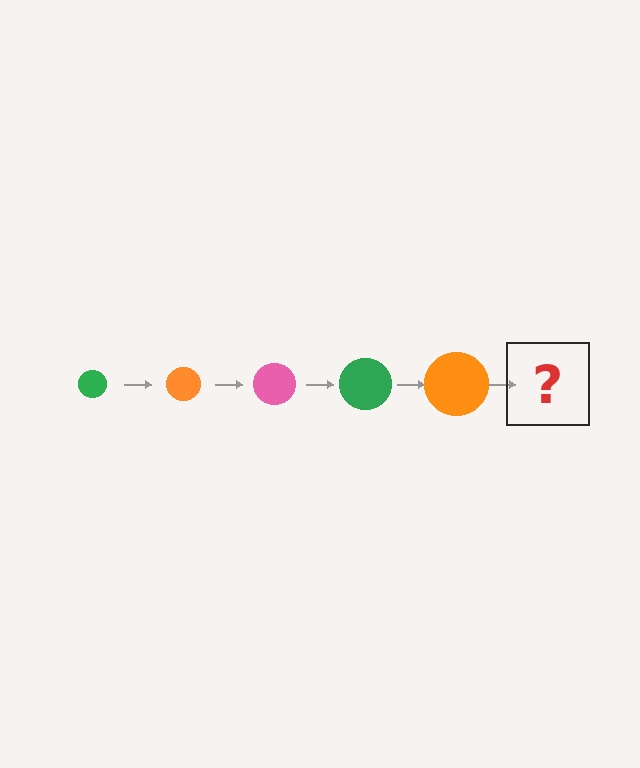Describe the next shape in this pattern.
It should be a pink circle, larger than the previous one.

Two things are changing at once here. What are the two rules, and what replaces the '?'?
The two rules are that the circle grows larger each step and the color cycles through green, orange, and pink. The '?' should be a pink circle, larger than the previous one.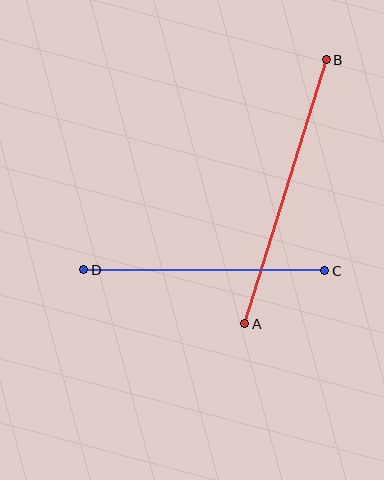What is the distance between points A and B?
The distance is approximately 276 pixels.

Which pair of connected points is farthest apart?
Points A and B are farthest apart.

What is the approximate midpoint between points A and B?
The midpoint is at approximately (285, 192) pixels.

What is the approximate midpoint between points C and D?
The midpoint is at approximately (204, 270) pixels.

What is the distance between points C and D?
The distance is approximately 241 pixels.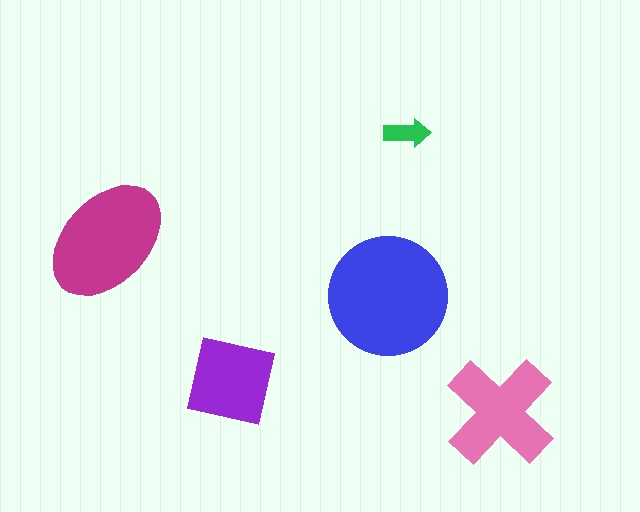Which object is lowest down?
The pink cross is bottommost.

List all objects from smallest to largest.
The green arrow, the purple square, the pink cross, the magenta ellipse, the blue circle.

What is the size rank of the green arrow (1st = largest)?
5th.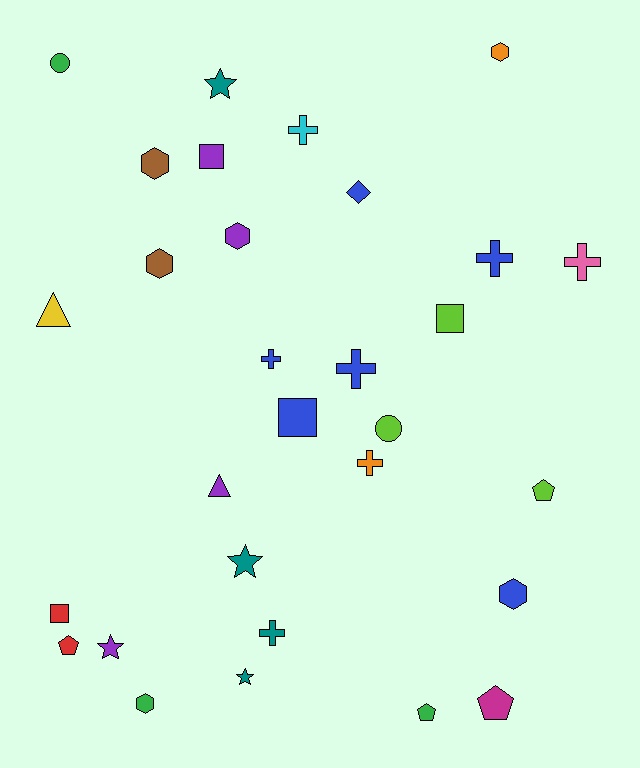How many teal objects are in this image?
There are 4 teal objects.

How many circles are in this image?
There are 2 circles.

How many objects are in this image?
There are 30 objects.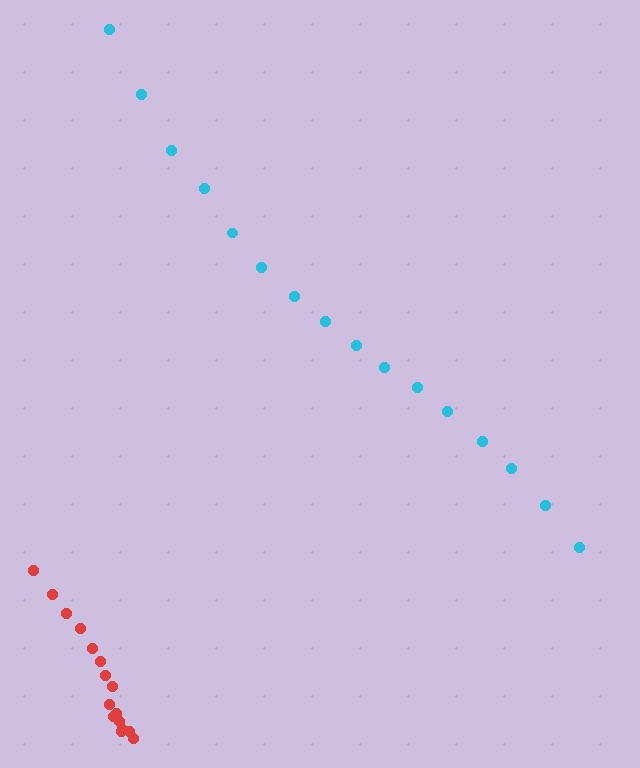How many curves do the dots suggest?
There are 2 distinct paths.